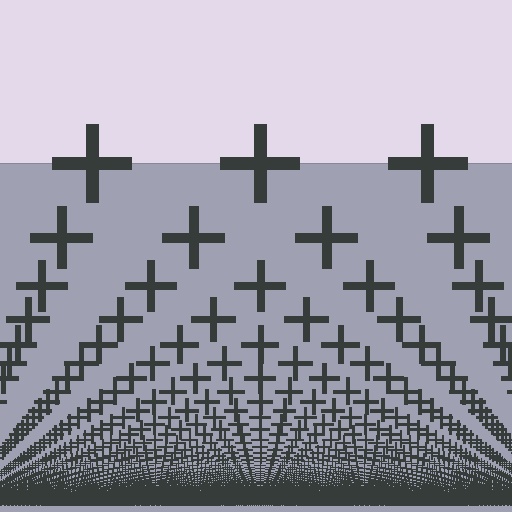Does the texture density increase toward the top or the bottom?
Density increases toward the bottom.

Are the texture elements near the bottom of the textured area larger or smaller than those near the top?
Smaller. The gradient is inverted — elements near the bottom are smaller and denser.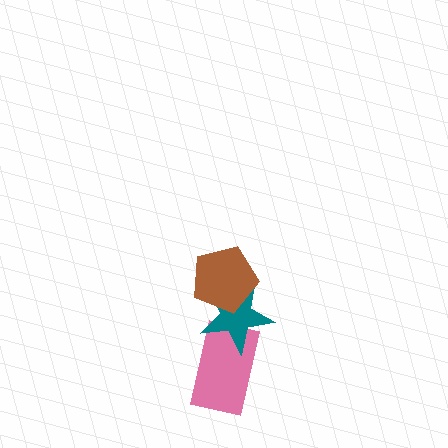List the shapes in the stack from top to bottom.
From top to bottom: the brown pentagon, the teal star, the pink rectangle.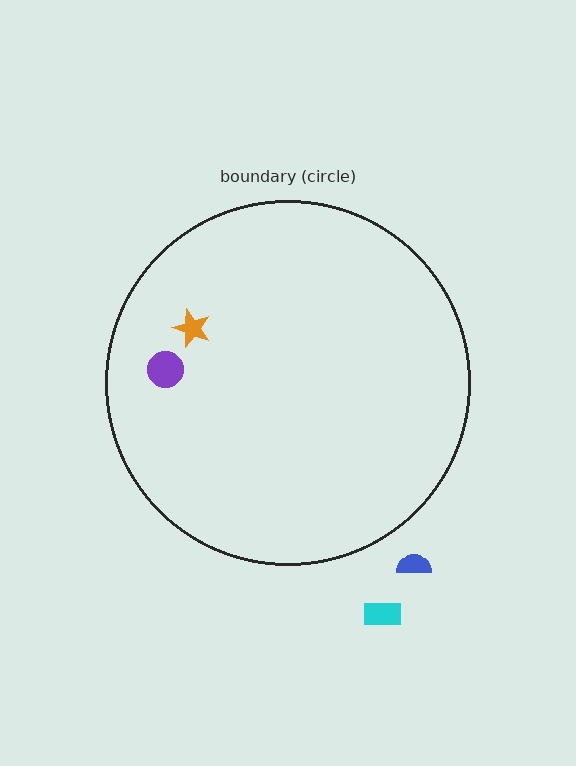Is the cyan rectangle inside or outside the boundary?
Outside.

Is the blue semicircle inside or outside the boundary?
Outside.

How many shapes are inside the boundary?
2 inside, 2 outside.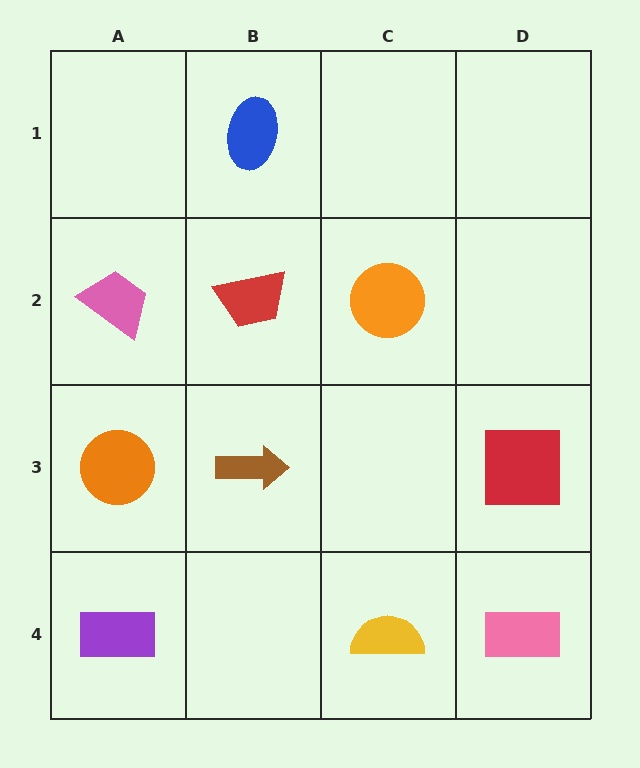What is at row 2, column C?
An orange circle.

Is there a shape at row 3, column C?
No, that cell is empty.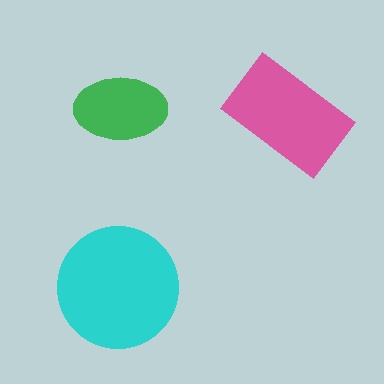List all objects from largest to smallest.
The cyan circle, the pink rectangle, the green ellipse.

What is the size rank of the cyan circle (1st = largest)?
1st.